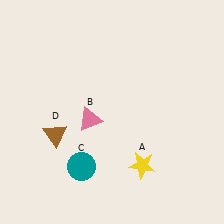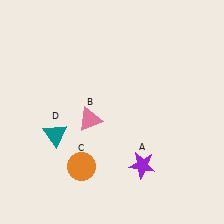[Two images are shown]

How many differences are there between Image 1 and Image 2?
There are 3 differences between the two images.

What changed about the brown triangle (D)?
In Image 1, D is brown. In Image 2, it changed to teal.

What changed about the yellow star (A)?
In Image 1, A is yellow. In Image 2, it changed to purple.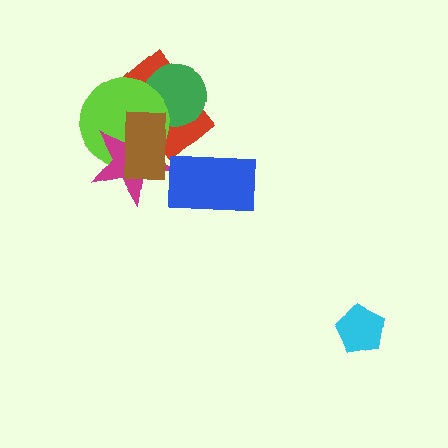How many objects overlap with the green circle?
2 objects overlap with the green circle.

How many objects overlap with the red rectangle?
4 objects overlap with the red rectangle.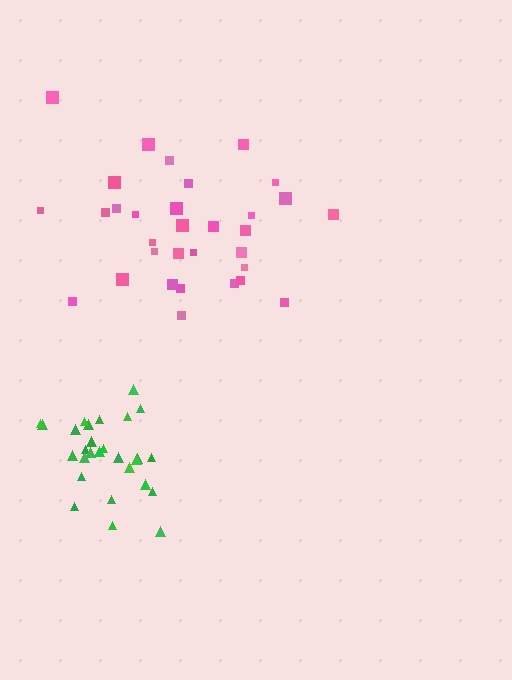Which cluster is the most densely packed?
Green.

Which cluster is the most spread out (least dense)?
Pink.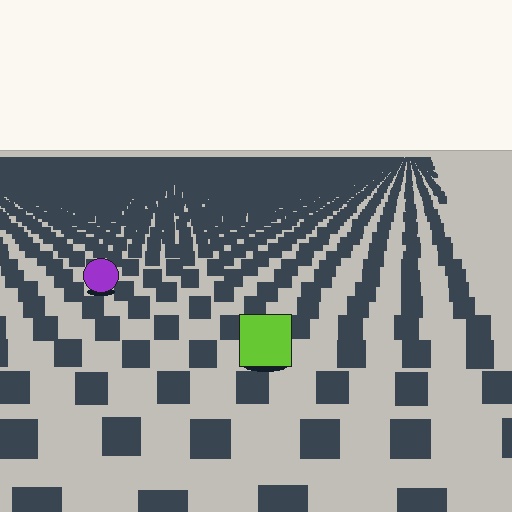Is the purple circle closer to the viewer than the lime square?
No. The lime square is closer — you can tell from the texture gradient: the ground texture is coarser near it.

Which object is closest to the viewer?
The lime square is closest. The texture marks near it are larger and more spread out.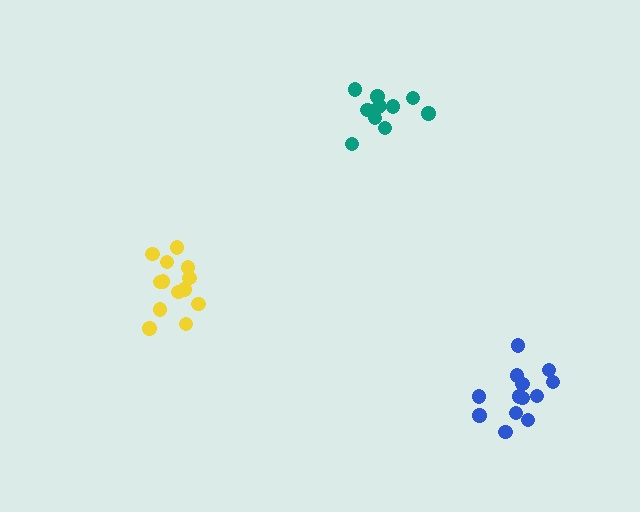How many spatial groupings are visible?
There are 3 spatial groupings.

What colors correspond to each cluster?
The clusters are colored: teal, blue, yellow.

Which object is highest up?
The teal cluster is topmost.